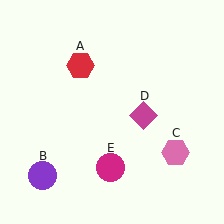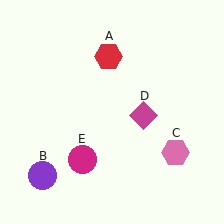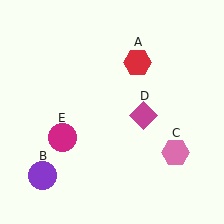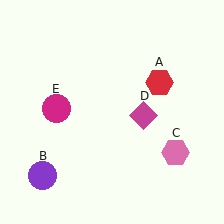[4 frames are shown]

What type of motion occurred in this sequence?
The red hexagon (object A), magenta circle (object E) rotated clockwise around the center of the scene.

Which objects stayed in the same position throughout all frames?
Purple circle (object B) and pink hexagon (object C) and magenta diamond (object D) remained stationary.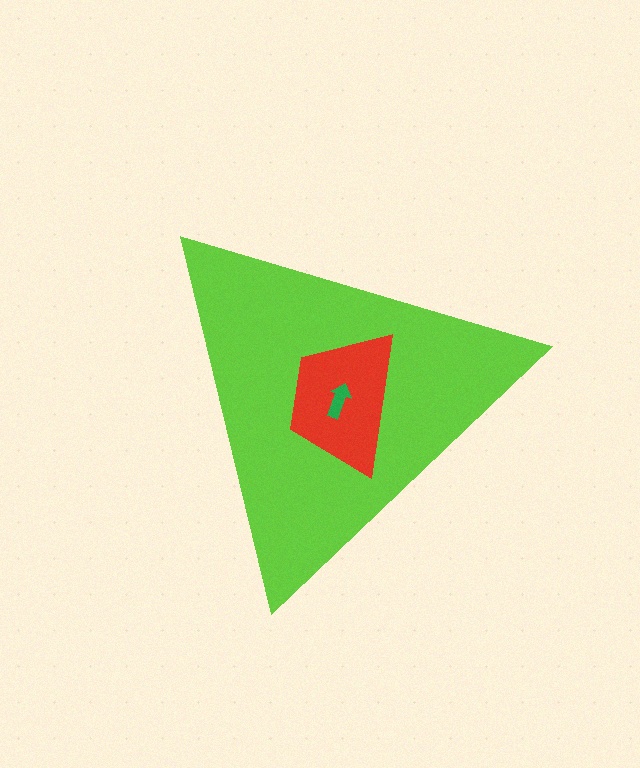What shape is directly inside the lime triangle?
The red trapezoid.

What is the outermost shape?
The lime triangle.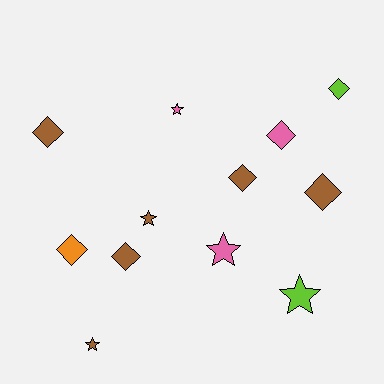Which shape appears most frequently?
Diamond, with 7 objects.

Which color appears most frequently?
Brown, with 6 objects.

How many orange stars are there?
There are no orange stars.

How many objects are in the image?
There are 12 objects.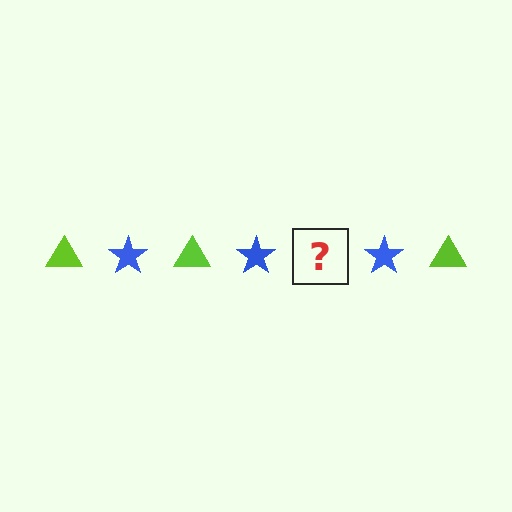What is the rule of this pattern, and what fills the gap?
The rule is that the pattern alternates between lime triangle and blue star. The gap should be filled with a lime triangle.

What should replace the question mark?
The question mark should be replaced with a lime triangle.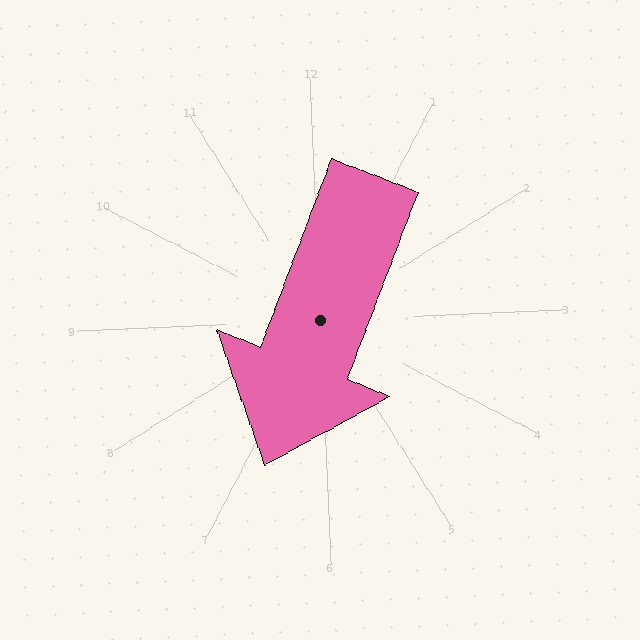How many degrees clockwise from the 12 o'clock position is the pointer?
Approximately 203 degrees.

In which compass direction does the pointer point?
Southwest.